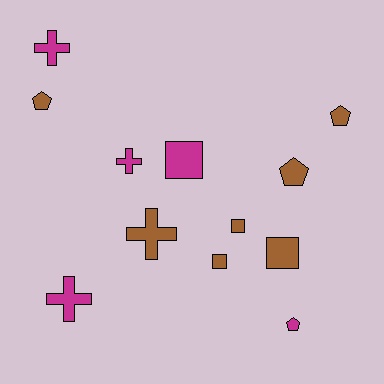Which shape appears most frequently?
Pentagon, with 4 objects.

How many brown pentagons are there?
There are 3 brown pentagons.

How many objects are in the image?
There are 12 objects.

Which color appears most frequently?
Brown, with 7 objects.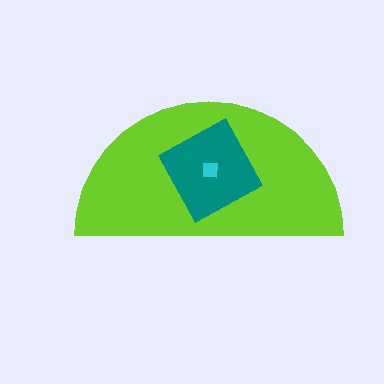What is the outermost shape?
The lime semicircle.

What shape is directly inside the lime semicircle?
The teal square.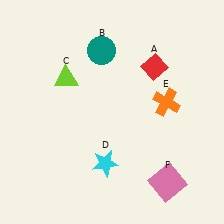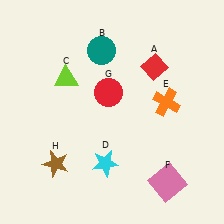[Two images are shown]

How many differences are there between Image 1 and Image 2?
There are 2 differences between the two images.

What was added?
A red circle (G), a brown star (H) were added in Image 2.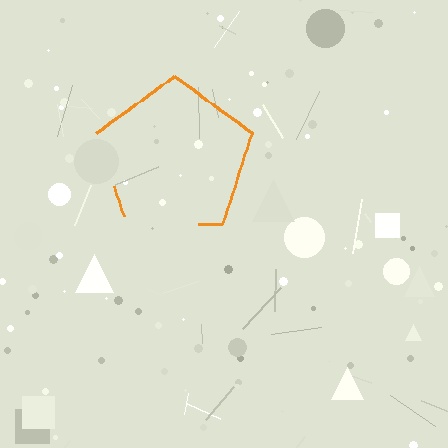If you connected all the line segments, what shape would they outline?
They would outline a pentagon.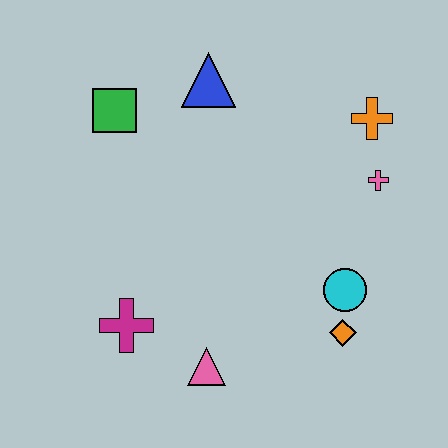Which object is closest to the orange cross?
The pink cross is closest to the orange cross.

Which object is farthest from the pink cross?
The magenta cross is farthest from the pink cross.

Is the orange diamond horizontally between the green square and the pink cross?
Yes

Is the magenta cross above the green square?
No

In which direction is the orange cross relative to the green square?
The orange cross is to the right of the green square.